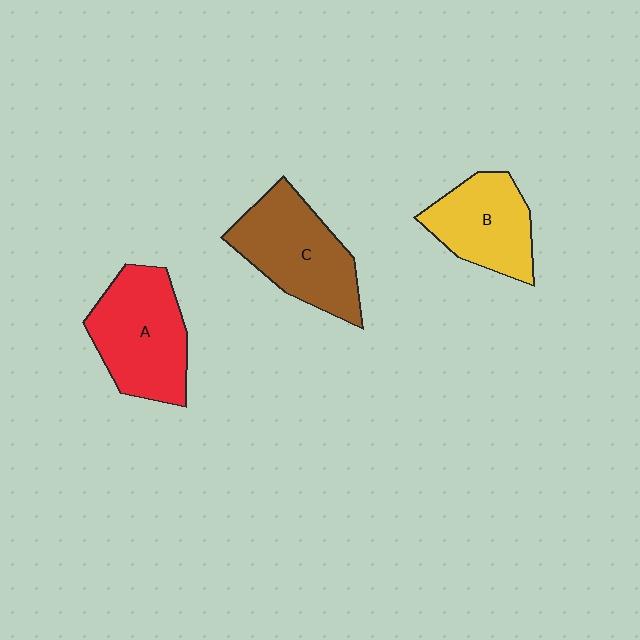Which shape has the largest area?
Shape A (red).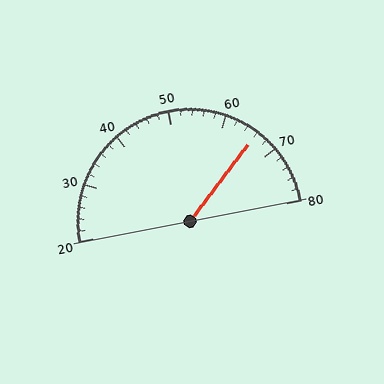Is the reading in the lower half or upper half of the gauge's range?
The reading is in the upper half of the range (20 to 80).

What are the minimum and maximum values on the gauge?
The gauge ranges from 20 to 80.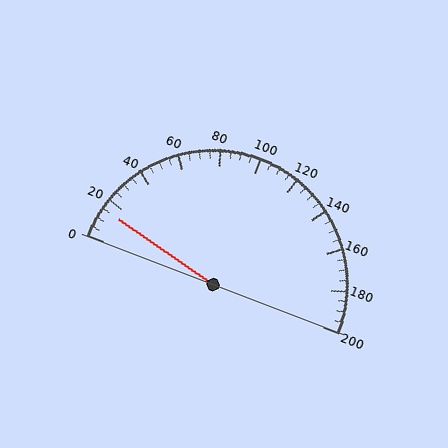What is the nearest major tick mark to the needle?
The nearest major tick mark is 20.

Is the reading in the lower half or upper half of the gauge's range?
The reading is in the lower half of the range (0 to 200).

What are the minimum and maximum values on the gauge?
The gauge ranges from 0 to 200.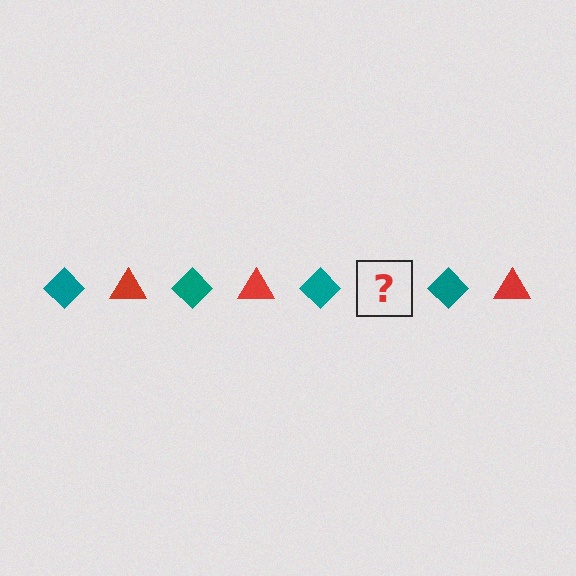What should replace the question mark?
The question mark should be replaced with a red triangle.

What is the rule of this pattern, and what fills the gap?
The rule is that the pattern alternates between teal diamond and red triangle. The gap should be filled with a red triangle.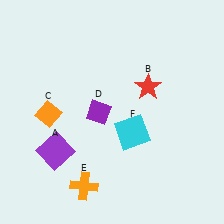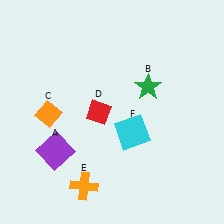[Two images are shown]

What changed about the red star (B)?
In Image 1, B is red. In Image 2, it changed to green.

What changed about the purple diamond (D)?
In Image 1, D is purple. In Image 2, it changed to red.